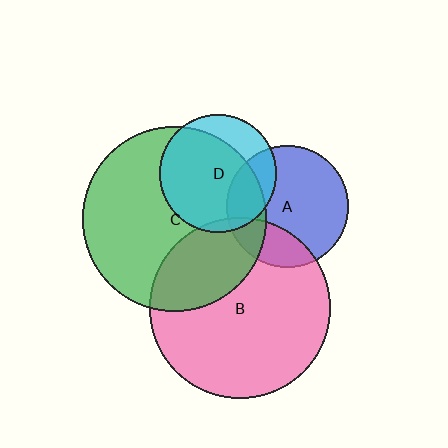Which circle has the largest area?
Circle C (green).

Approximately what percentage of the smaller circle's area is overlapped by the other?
Approximately 75%.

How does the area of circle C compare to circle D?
Approximately 2.5 times.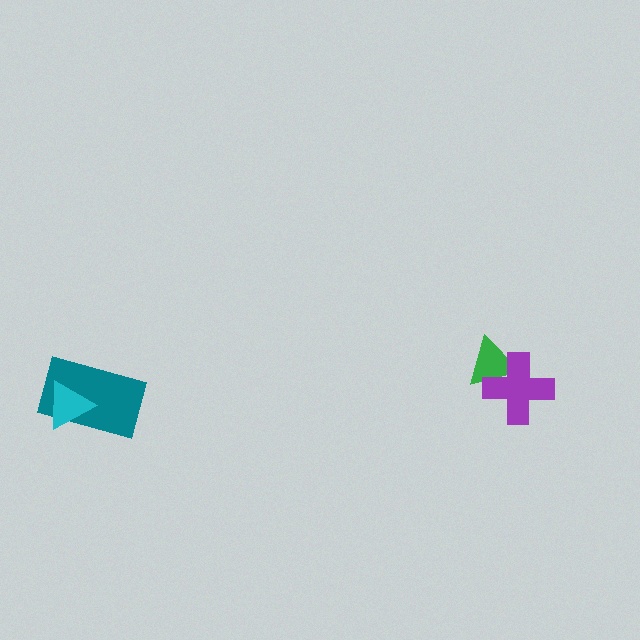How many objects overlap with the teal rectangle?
1 object overlaps with the teal rectangle.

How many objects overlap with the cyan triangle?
1 object overlaps with the cyan triangle.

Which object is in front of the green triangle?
The purple cross is in front of the green triangle.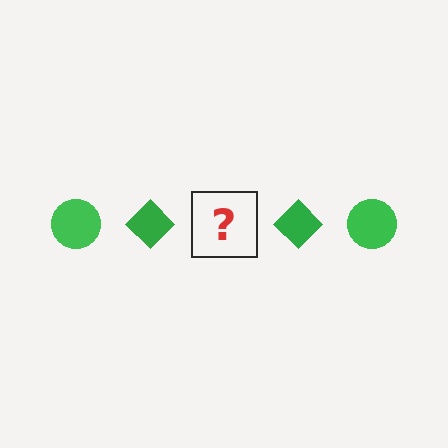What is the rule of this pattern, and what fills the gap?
The rule is that the pattern cycles through circle, diamond shapes in green. The gap should be filled with a green circle.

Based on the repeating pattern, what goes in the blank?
The blank should be a green circle.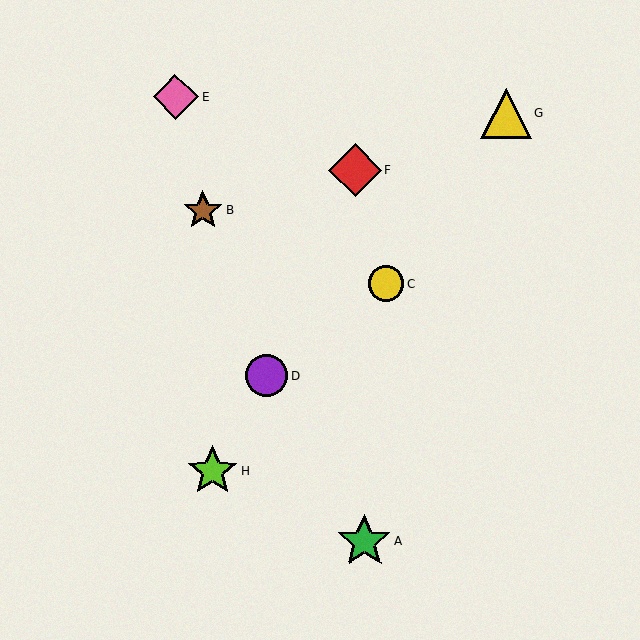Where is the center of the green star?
The center of the green star is at (365, 541).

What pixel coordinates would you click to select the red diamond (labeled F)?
Click at (355, 170) to select the red diamond F.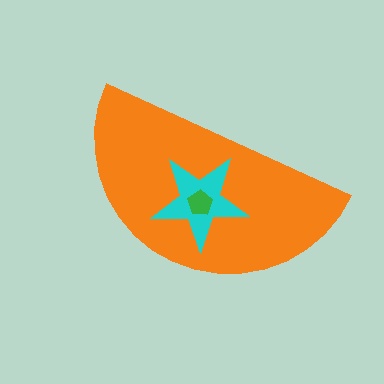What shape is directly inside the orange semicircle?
The cyan star.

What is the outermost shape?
The orange semicircle.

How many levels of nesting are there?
3.